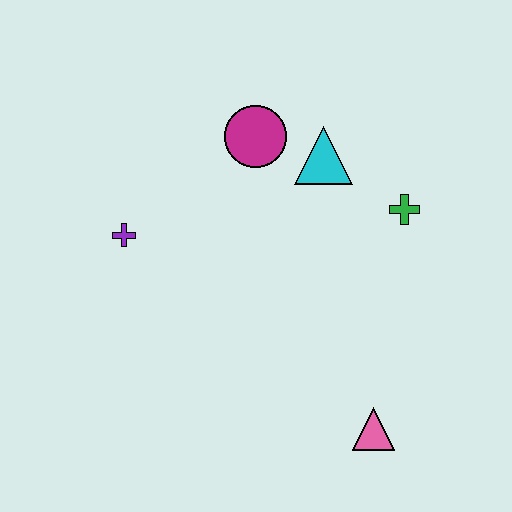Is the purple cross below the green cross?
Yes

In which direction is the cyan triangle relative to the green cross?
The cyan triangle is to the left of the green cross.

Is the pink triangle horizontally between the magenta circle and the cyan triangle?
No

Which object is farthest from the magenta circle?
The pink triangle is farthest from the magenta circle.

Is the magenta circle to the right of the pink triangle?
No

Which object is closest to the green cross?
The cyan triangle is closest to the green cross.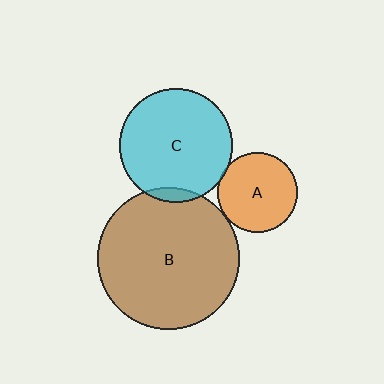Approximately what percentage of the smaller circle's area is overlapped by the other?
Approximately 5%.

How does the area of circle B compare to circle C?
Approximately 1.6 times.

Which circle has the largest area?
Circle B (brown).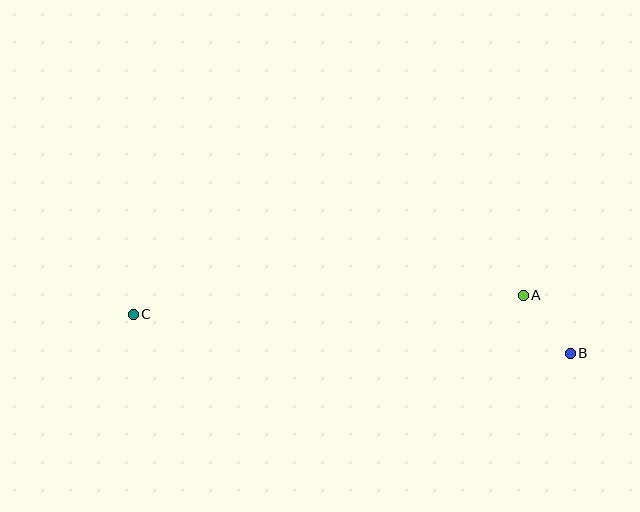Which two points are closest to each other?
Points A and B are closest to each other.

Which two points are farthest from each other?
Points B and C are farthest from each other.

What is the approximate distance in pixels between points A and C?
The distance between A and C is approximately 390 pixels.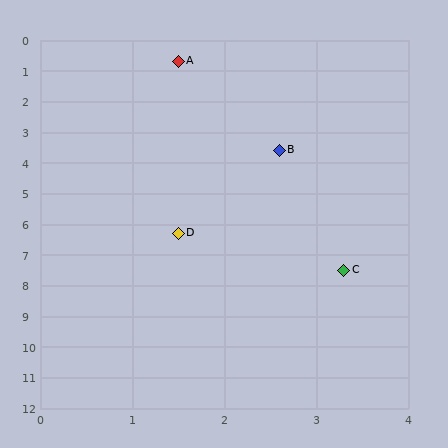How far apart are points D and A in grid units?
Points D and A are about 5.6 grid units apart.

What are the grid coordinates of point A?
Point A is at approximately (1.5, 0.7).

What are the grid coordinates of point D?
Point D is at approximately (1.5, 6.3).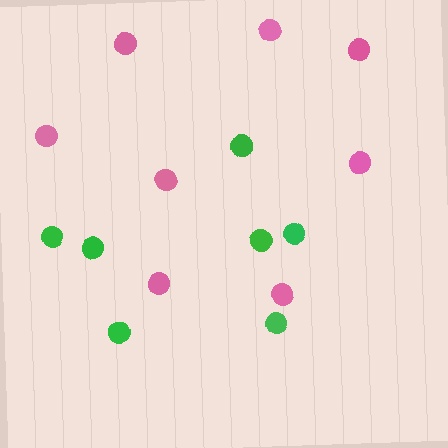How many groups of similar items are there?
There are 2 groups: one group of green circles (7) and one group of pink circles (8).